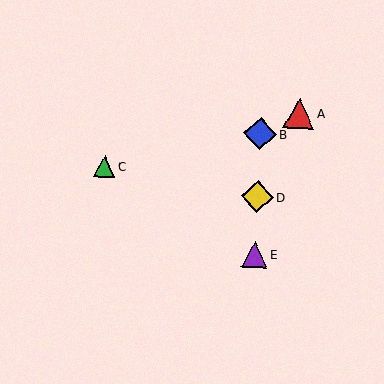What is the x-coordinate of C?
Object C is at x≈104.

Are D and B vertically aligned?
Yes, both are at x≈257.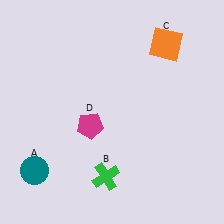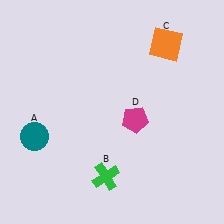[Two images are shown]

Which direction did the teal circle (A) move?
The teal circle (A) moved up.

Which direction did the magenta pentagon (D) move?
The magenta pentagon (D) moved right.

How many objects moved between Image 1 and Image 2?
2 objects moved between the two images.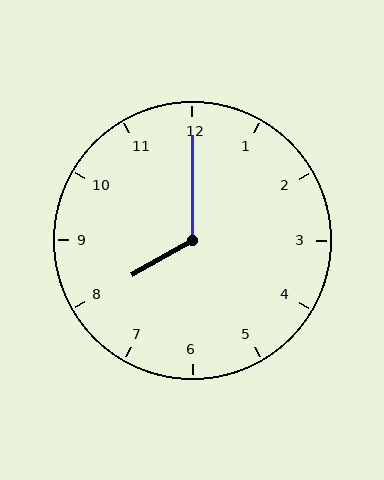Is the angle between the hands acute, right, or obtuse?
It is obtuse.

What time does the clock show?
8:00.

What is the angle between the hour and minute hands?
Approximately 120 degrees.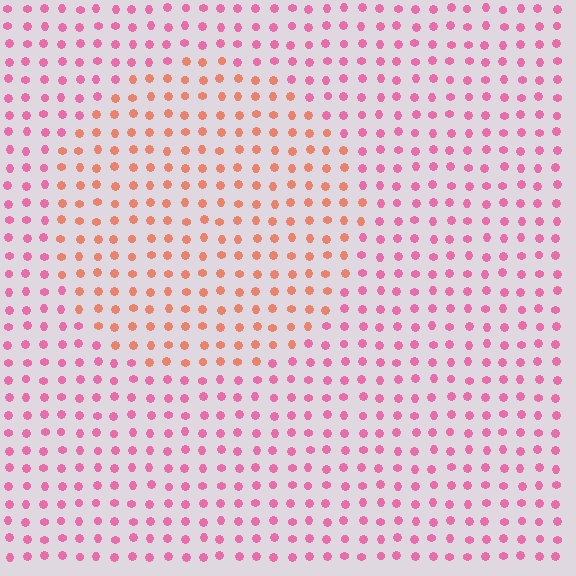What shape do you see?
I see a circle.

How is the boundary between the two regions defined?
The boundary is defined purely by a slight shift in hue (about 41 degrees). Spacing, size, and orientation are identical on both sides.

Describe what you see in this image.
The image is filled with small pink elements in a uniform arrangement. A circle-shaped region is visible where the elements are tinted to a slightly different hue, forming a subtle color boundary.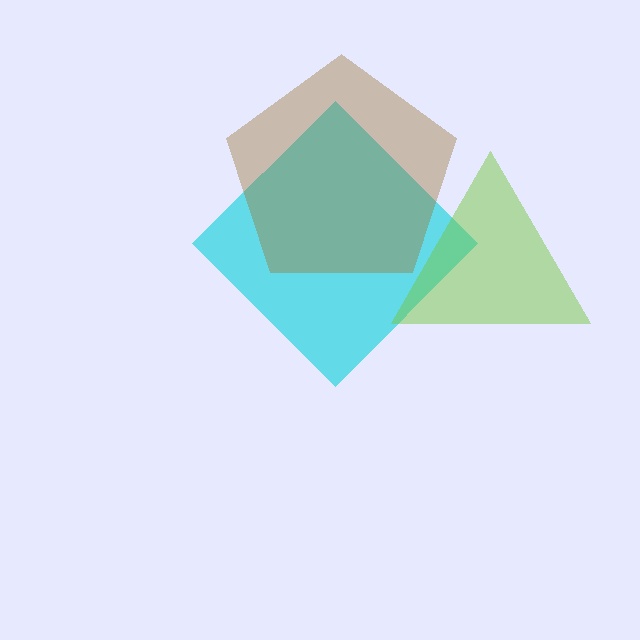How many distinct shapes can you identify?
There are 3 distinct shapes: a cyan diamond, a lime triangle, a brown pentagon.